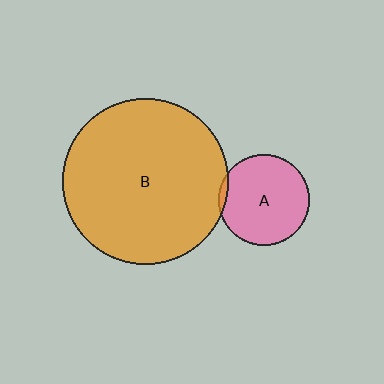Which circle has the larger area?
Circle B (orange).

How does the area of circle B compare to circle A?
Approximately 3.3 times.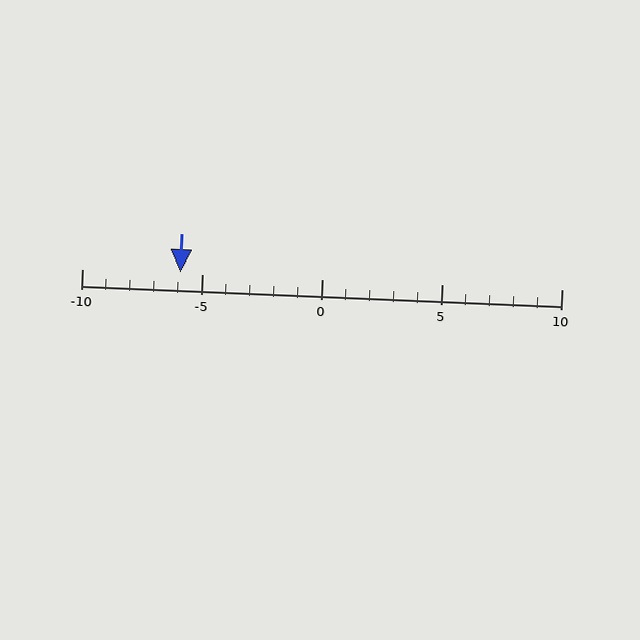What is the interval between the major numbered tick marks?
The major tick marks are spaced 5 units apart.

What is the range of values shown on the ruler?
The ruler shows values from -10 to 10.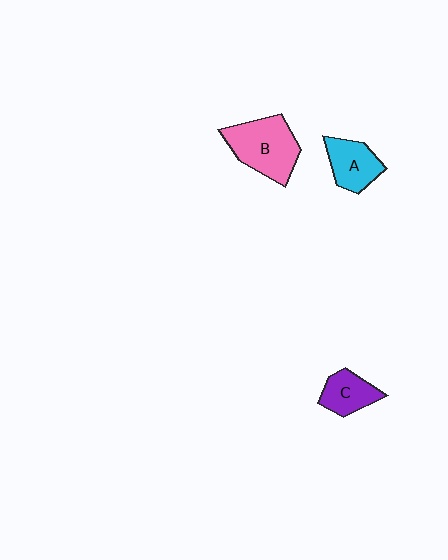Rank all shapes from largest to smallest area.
From largest to smallest: B (pink), A (cyan), C (purple).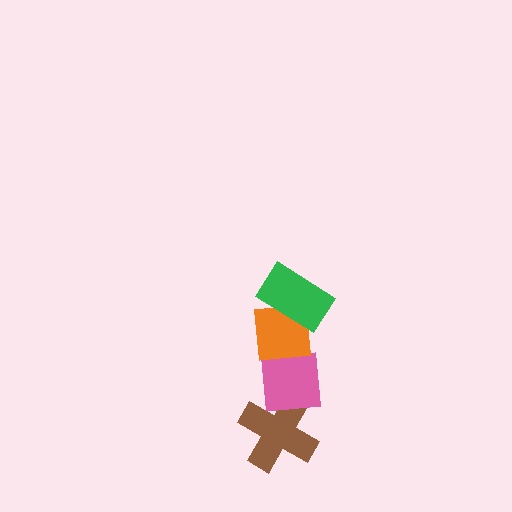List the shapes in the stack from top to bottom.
From top to bottom: the green rectangle, the orange square, the pink square, the brown cross.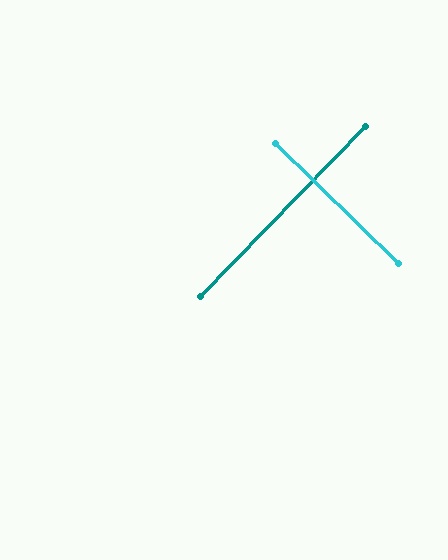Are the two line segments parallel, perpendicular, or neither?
Perpendicular — they meet at approximately 90°.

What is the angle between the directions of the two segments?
Approximately 90 degrees.